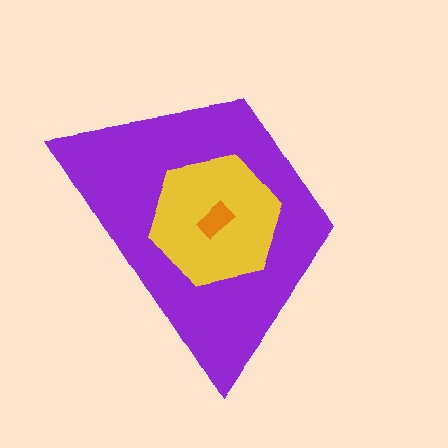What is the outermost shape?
The purple trapezoid.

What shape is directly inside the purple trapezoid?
The yellow hexagon.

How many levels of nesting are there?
3.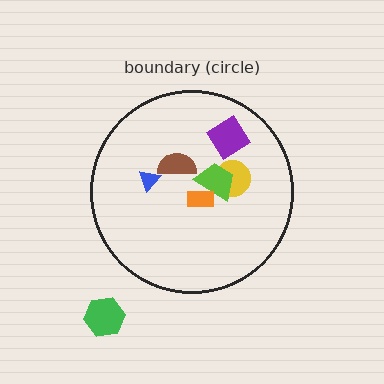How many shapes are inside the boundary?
6 inside, 1 outside.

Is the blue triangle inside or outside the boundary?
Inside.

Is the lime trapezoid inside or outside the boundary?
Inside.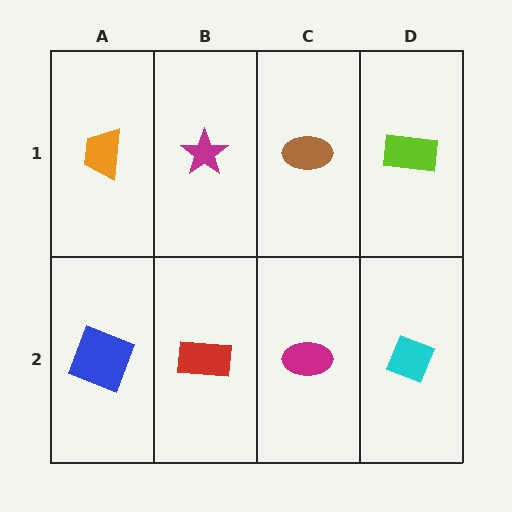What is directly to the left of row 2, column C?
A red rectangle.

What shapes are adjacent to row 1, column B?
A red rectangle (row 2, column B), an orange trapezoid (row 1, column A), a brown ellipse (row 1, column C).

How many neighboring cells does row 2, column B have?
3.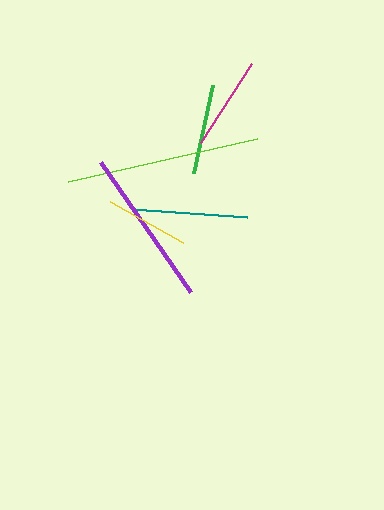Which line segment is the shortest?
The yellow line is the shortest at approximately 83 pixels.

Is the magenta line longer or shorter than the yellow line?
The magenta line is longer than the yellow line.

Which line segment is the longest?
The lime line is the longest at approximately 194 pixels.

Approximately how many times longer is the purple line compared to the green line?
The purple line is approximately 1.7 times the length of the green line.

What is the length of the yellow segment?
The yellow segment is approximately 83 pixels long.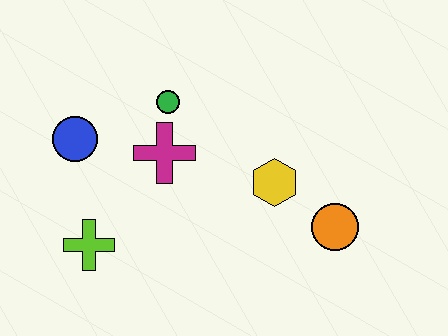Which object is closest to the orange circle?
The yellow hexagon is closest to the orange circle.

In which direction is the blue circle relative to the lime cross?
The blue circle is above the lime cross.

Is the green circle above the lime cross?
Yes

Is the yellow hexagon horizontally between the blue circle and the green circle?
No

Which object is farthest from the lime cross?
The orange circle is farthest from the lime cross.